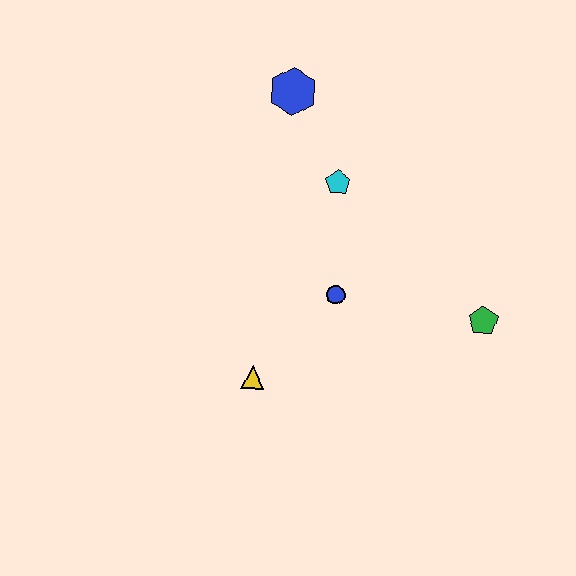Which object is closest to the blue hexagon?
The cyan pentagon is closest to the blue hexagon.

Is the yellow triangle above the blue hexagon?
No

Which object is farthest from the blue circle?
The blue hexagon is farthest from the blue circle.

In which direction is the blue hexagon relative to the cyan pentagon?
The blue hexagon is above the cyan pentagon.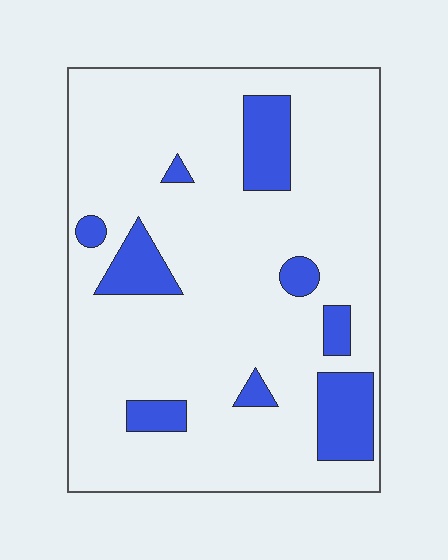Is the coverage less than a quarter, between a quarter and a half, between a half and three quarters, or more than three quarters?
Less than a quarter.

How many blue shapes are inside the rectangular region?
9.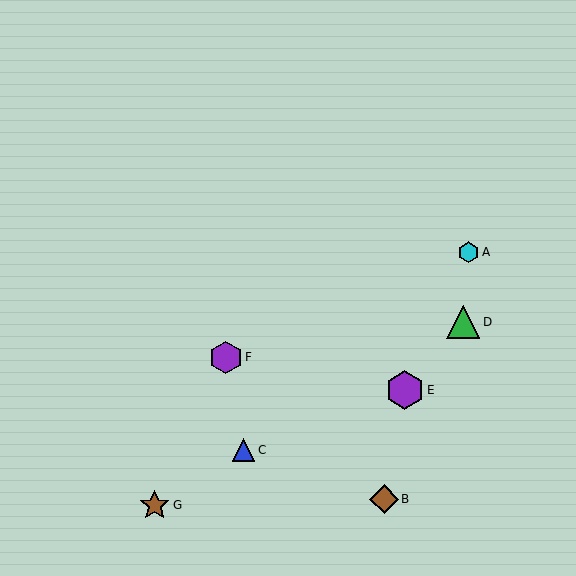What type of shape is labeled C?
Shape C is a blue triangle.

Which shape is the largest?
The purple hexagon (labeled E) is the largest.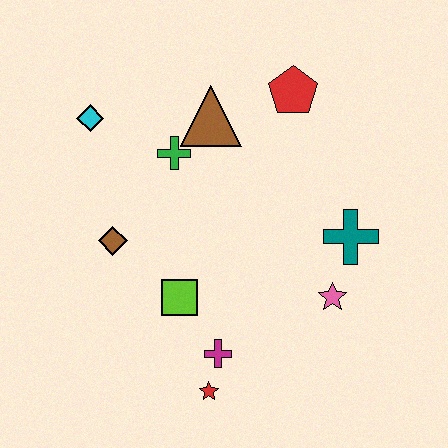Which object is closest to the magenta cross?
The red star is closest to the magenta cross.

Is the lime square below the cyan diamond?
Yes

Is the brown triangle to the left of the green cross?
No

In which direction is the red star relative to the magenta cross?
The red star is below the magenta cross.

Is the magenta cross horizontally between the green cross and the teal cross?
Yes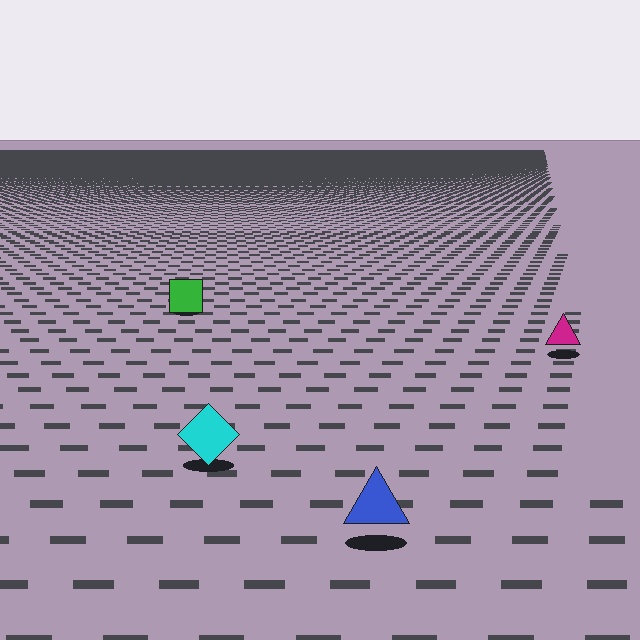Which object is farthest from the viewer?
The green square is farthest from the viewer. It appears smaller and the ground texture around it is denser.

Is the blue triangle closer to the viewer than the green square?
Yes. The blue triangle is closer — you can tell from the texture gradient: the ground texture is coarser near it.